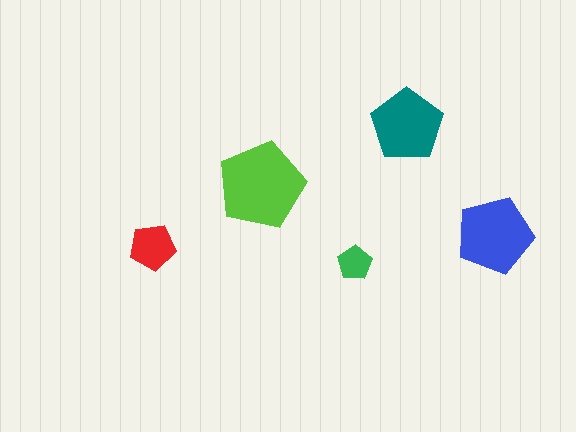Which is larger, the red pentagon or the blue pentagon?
The blue one.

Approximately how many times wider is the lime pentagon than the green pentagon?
About 2.5 times wider.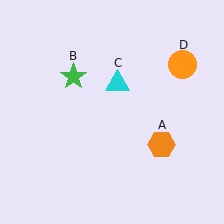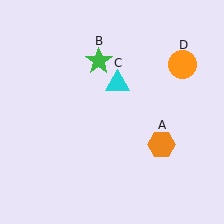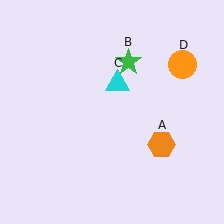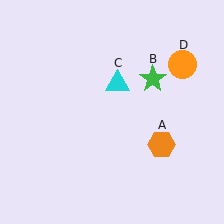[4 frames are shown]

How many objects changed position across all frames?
1 object changed position: green star (object B).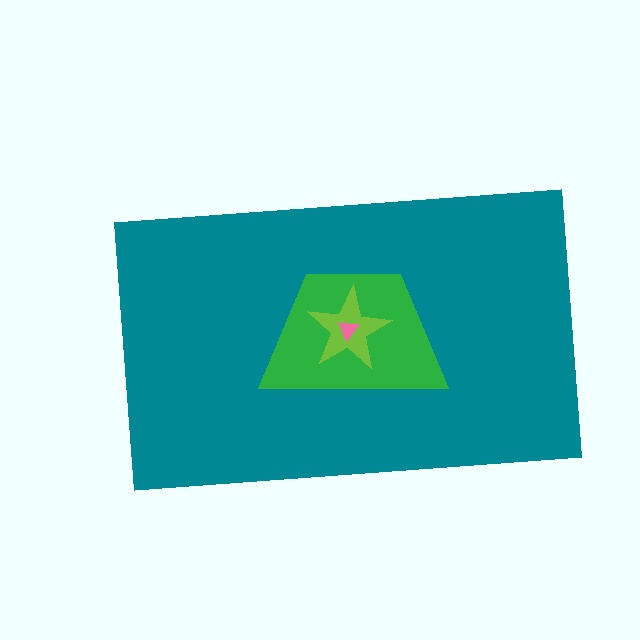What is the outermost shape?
The teal rectangle.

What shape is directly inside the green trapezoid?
The lime star.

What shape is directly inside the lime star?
The pink triangle.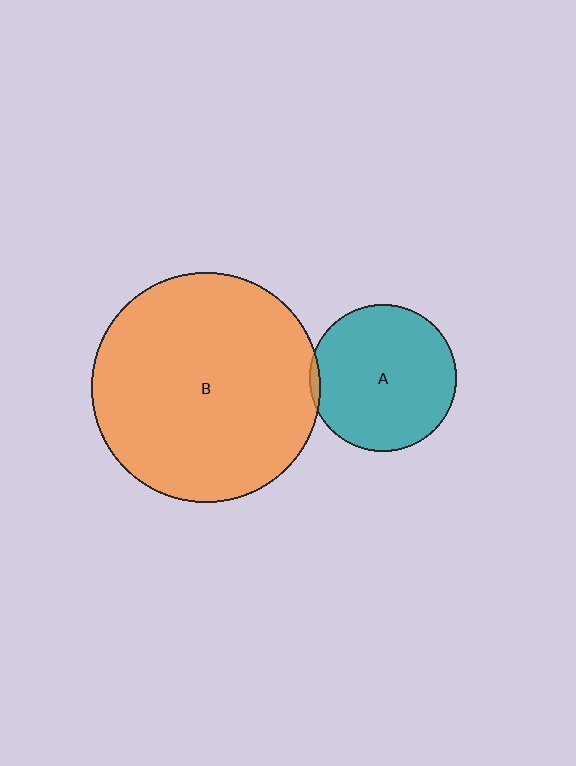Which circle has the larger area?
Circle B (orange).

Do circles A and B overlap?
Yes.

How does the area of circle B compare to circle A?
Approximately 2.4 times.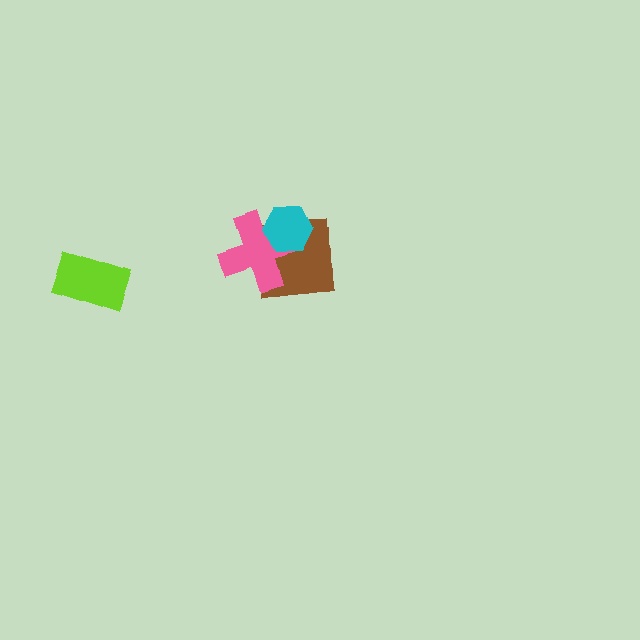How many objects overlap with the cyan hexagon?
2 objects overlap with the cyan hexagon.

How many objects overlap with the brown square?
2 objects overlap with the brown square.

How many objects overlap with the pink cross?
2 objects overlap with the pink cross.